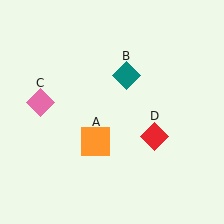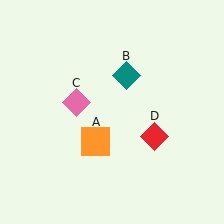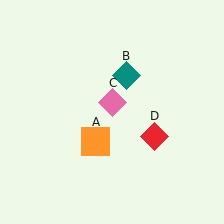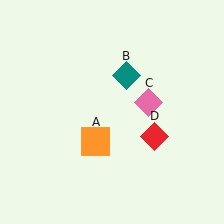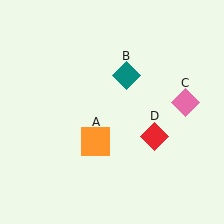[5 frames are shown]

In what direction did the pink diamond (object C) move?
The pink diamond (object C) moved right.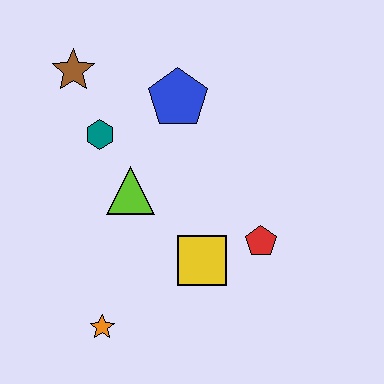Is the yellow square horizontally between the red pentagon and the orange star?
Yes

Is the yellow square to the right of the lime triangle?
Yes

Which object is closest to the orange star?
The yellow square is closest to the orange star.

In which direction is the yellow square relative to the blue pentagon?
The yellow square is below the blue pentagon.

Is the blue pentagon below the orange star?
No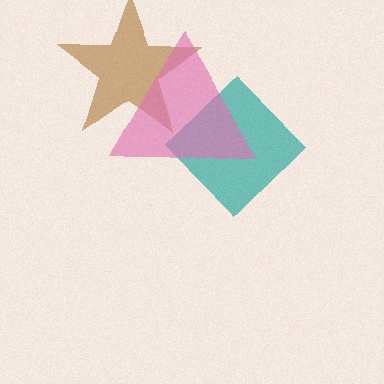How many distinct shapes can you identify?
There are 3 distinct shapes: a brown star, a teal diamond, a pink triangle.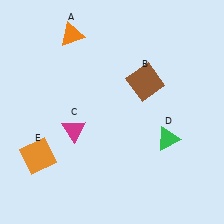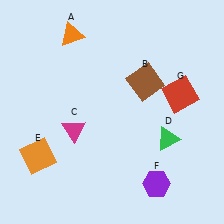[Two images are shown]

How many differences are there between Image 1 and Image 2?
There are 2 differences between the two images.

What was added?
A purple hexagon (F), a red square (G) were added in Image 2.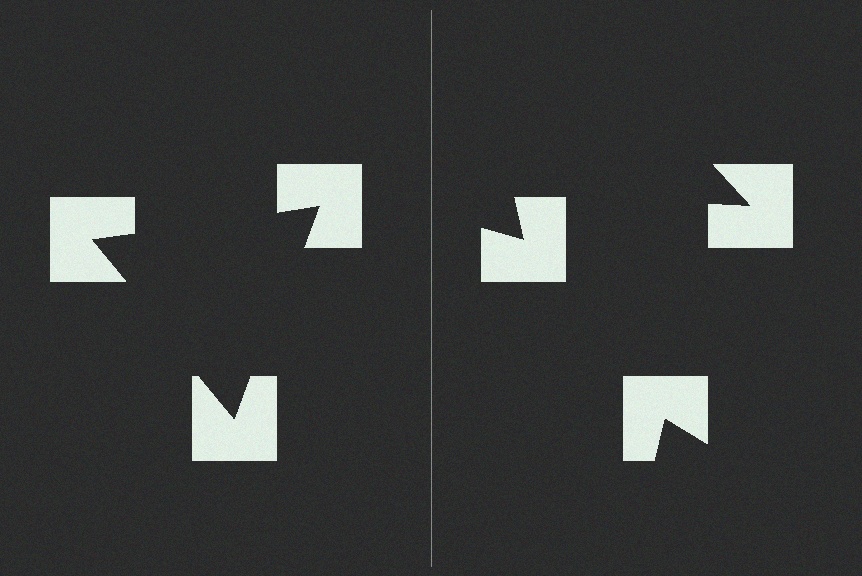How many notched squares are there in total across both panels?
6 — 3 on each side.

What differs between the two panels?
The notched squares are positioned identically on both sides; only the wedge orientations differ. On the left they align to a triangle; on the right they are misaligned.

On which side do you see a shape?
An illusory triangle appears on the left side. On the right side the wedge cuts are rotated, so no coherent shape forms.